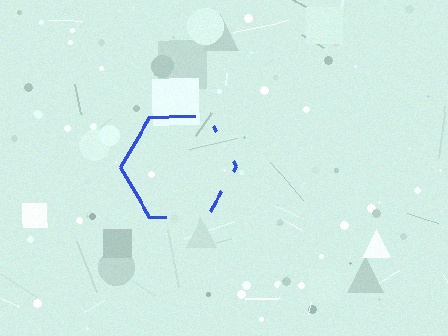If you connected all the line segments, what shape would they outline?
They would outline a hexagon.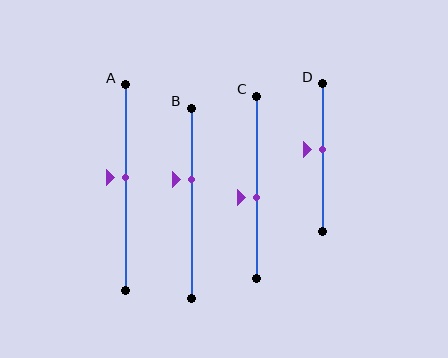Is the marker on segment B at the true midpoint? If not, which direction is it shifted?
No, the marker on segment B is shifted upward by about 13% of the segment length.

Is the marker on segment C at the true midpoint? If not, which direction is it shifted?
No, the marker on segment C is shifted downward by about 6% of the segment length.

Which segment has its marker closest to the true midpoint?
Segment A has its marker closest to the true midpoint.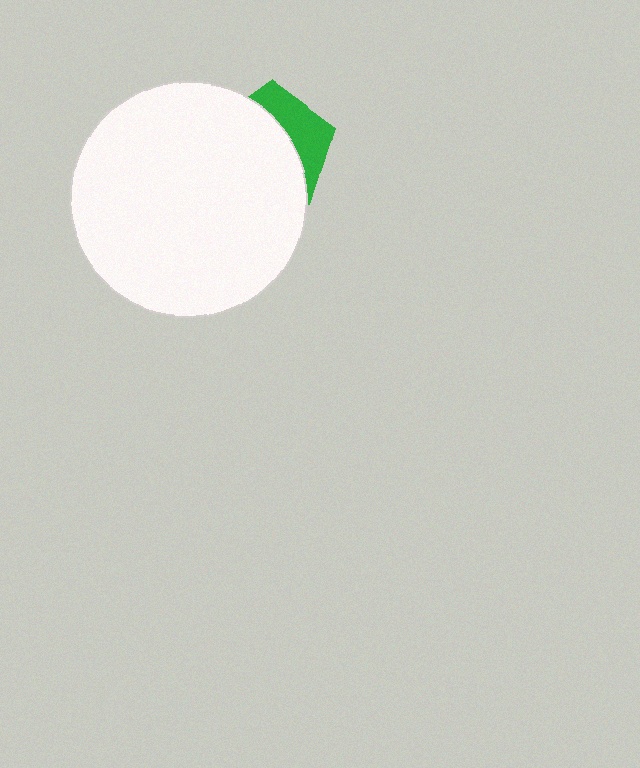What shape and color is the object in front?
The object in front is a white circle.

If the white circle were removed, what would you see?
You would see the complete green pentagon.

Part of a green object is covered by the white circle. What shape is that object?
It is a pentagon.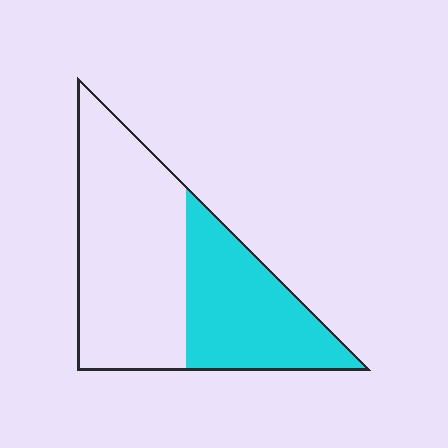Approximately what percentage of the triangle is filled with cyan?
Approximately 40%.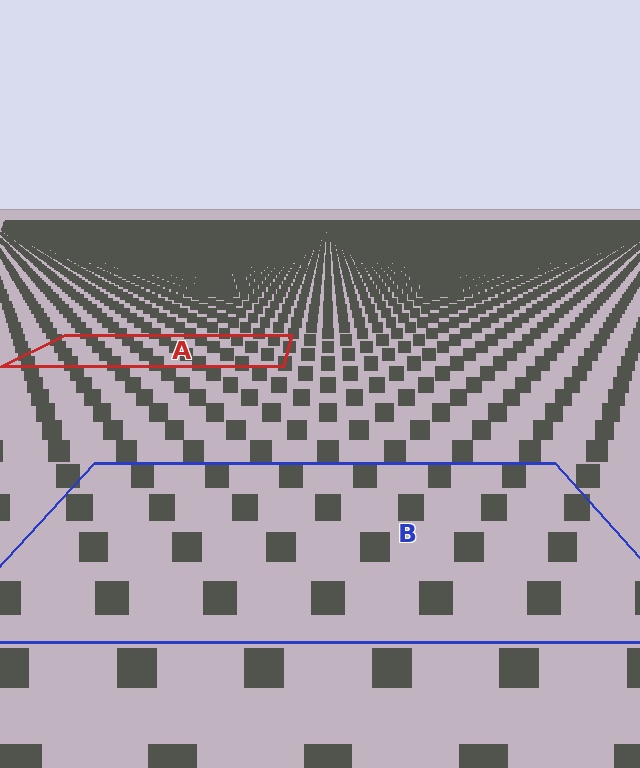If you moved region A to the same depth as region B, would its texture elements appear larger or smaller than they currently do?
They would appear larger. At a closer depth, the same texture elements are projected at a bigger on-screen size.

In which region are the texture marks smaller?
The texture marks are smaller in region A, because it is farther away.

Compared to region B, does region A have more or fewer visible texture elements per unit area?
Region A has more texture elements per unit area — they are packed more densely because it is farther away.